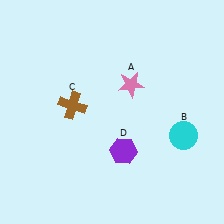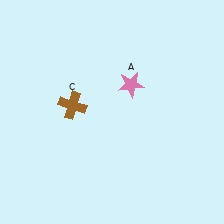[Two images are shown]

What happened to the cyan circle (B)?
The cyan circle (B) was removed in Image 2. It was in the bottom-right area of Image 1.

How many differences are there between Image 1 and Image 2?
There are 2 differences between the two images.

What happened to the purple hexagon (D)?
The purple hexagon (D) was removed in Image 2. It was in the bottom-right area of Image 1.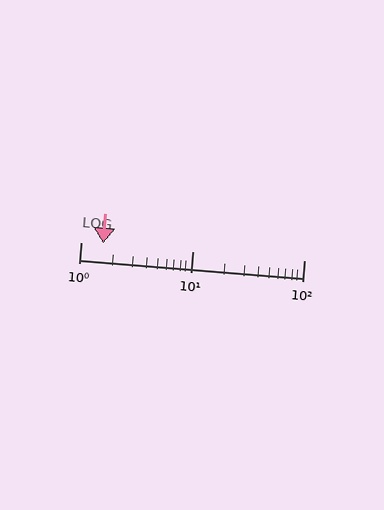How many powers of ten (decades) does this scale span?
The scale spans 2 decades, from 1 to 100.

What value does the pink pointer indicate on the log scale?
The pointer indicates approximately 1.6.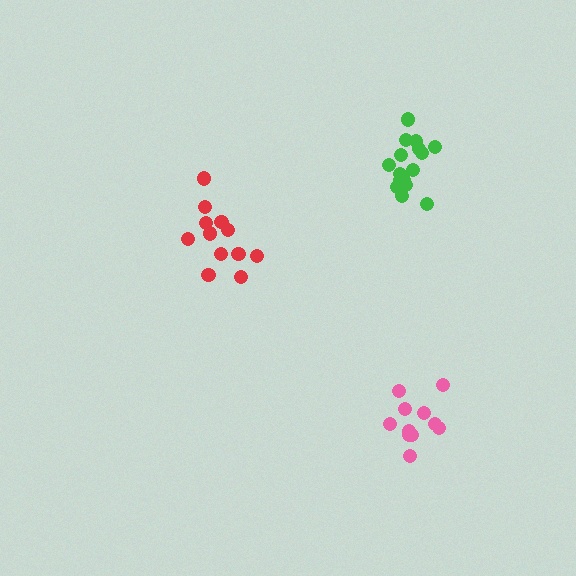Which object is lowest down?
The pink cluster is bottommost.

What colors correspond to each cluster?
The clusters are colored: red, green, pink.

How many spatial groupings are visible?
There are 3 spatial groupings.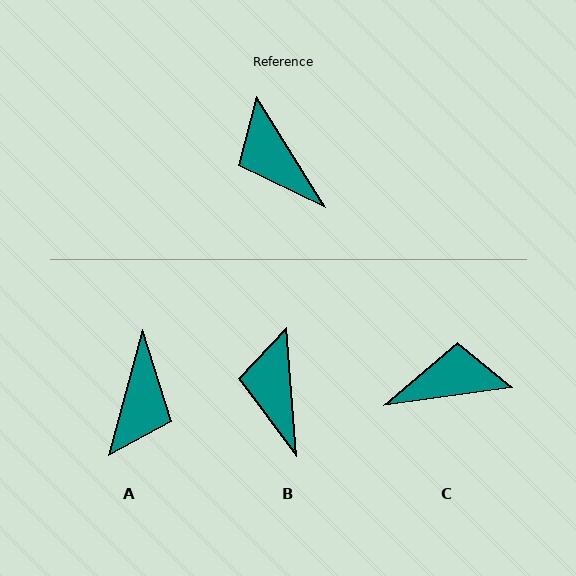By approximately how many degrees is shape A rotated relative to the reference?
Approximately 133 degrees counter-clockwise.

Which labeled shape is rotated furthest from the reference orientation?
A, about 133 degrees away.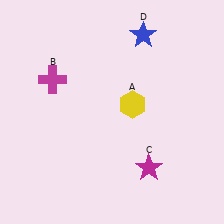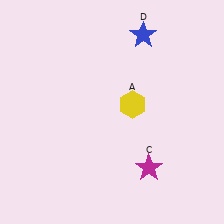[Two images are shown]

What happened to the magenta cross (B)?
The magenta cross (B) was removed in Image 2. It was in the top-left area of Image 1.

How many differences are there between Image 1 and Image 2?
There is 1 difference between the two images.